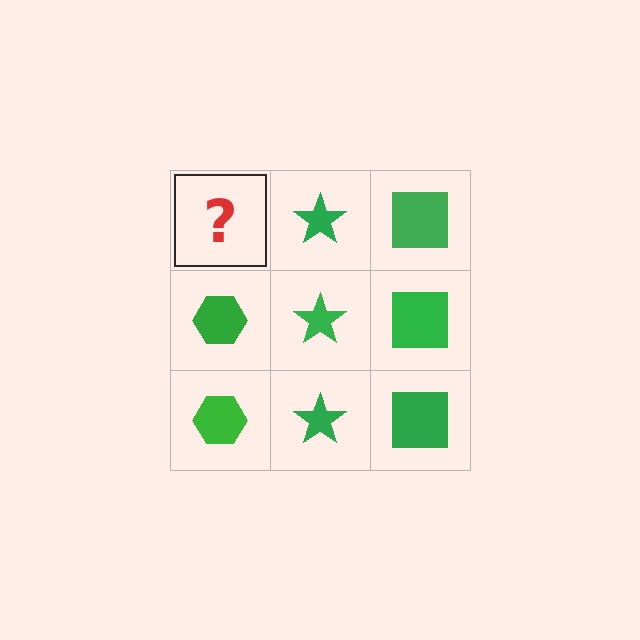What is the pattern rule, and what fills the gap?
The rule is that each column has a consistent shape. The gap should be filled with a green hexagon.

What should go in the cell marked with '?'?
The missing cell should contain a green hexagon.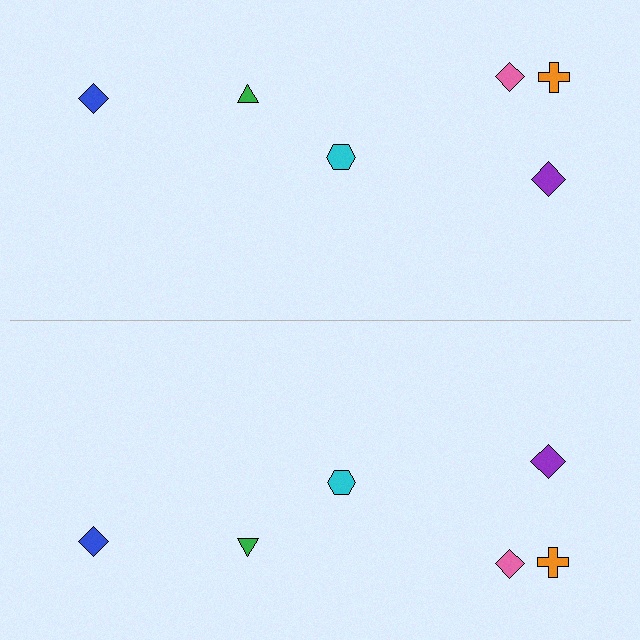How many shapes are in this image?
There are 12 shapes in this image.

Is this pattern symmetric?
Yes, this pattern has bilateral (reflection) symmetry.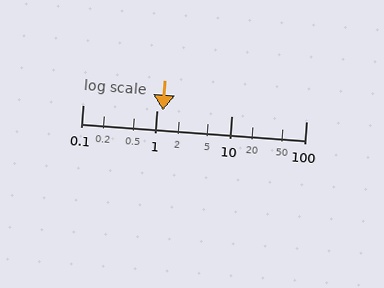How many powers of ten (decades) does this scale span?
The scale spans 3 decades, from 0.1 to 100.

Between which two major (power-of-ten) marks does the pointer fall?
The pointer is between 1 and 10.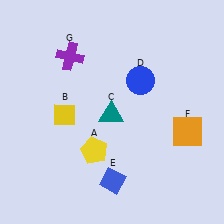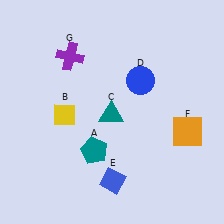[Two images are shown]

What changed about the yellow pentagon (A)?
In Image 1, A is yellow. In Image 2, it changed to teal.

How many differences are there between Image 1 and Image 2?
There is 1 difference between the two images.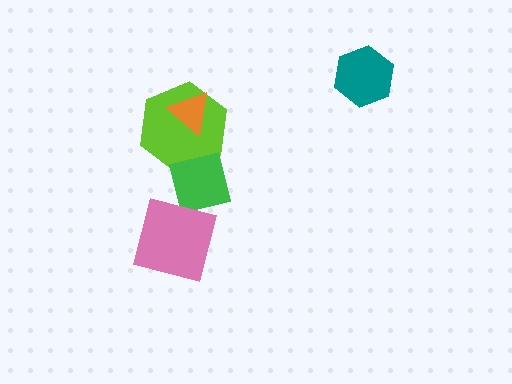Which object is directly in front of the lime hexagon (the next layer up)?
The orange triangle is directly in front of the lime hexagon.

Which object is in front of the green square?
The pink square is in front of the green square.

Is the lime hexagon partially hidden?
Yes, it is partially covered by another shape.